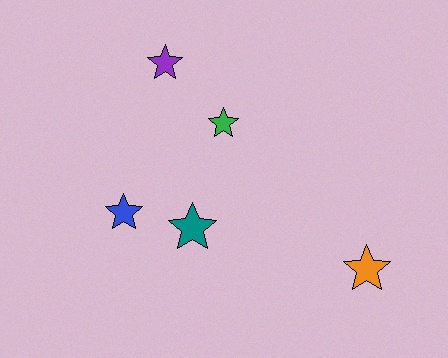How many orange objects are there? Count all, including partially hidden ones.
There is 1 orange object.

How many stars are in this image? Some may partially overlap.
There are 5 stars.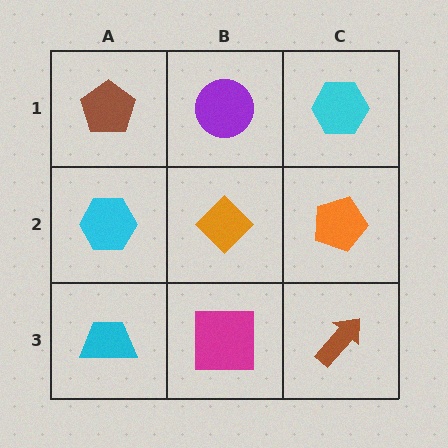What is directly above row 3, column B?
An orange diamond.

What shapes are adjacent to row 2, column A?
A brown pentagon (row 1, column A), a cyan trapezoid (row 3, column A), an orange diamond (row 2, column B).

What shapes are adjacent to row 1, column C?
An orange pentagon (row 2, column C), a purple circle (row 1, column B).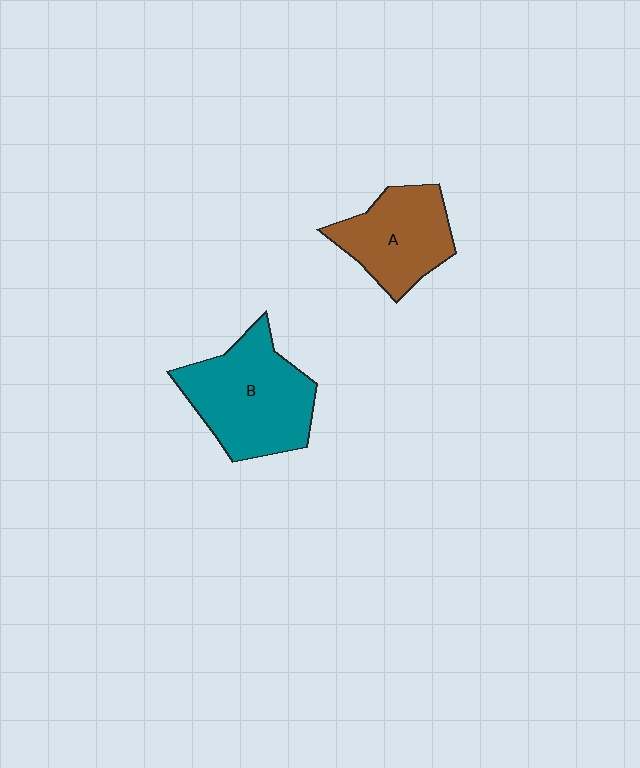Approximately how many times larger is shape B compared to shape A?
Approximately 1.4 times.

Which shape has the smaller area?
Shape A (brown).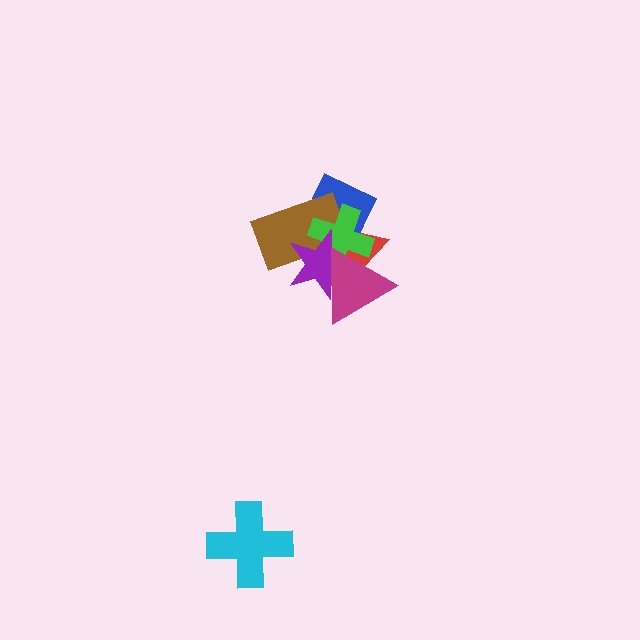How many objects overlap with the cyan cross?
0 objects overlap with the cyan cross.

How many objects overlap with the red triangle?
5 objects overlap with the red triangle.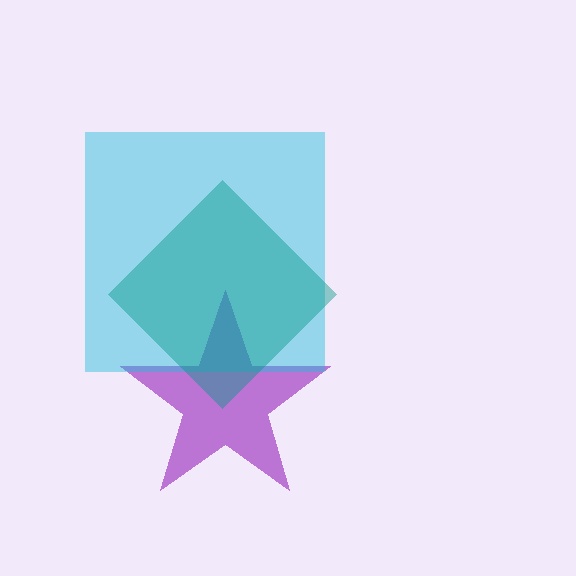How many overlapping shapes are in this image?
There are 3 overlapping shapes in the image.